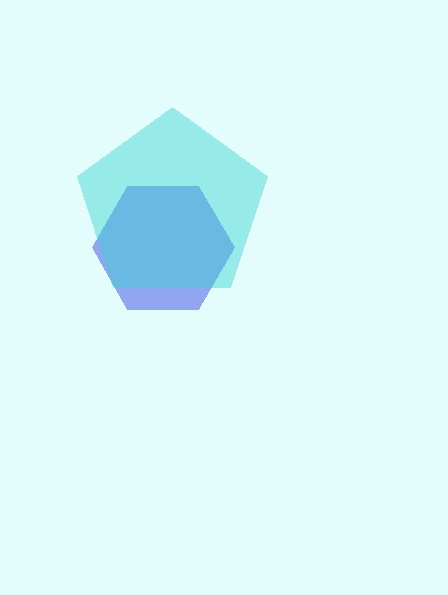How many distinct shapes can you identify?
There are 2 distinct shapes: a blue hexagon, a cyan pentagon.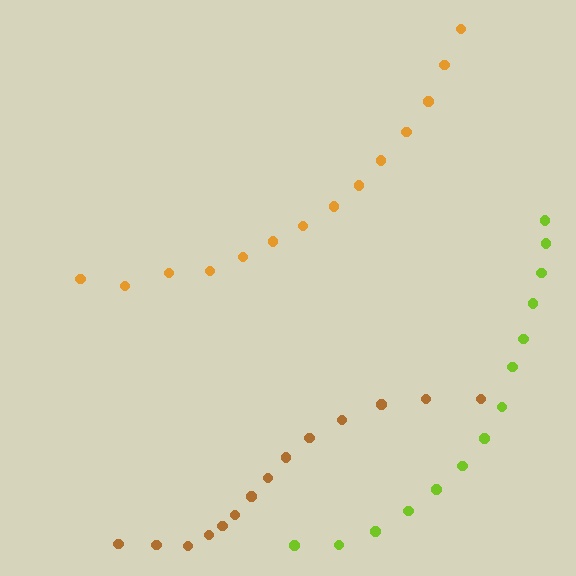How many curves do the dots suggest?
There are 3 distinct paths.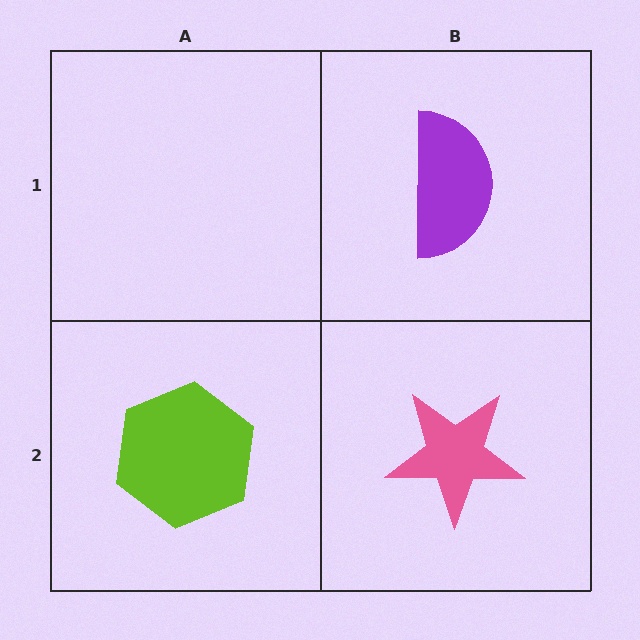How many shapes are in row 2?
2 shapes.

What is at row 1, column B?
A purple semicircle.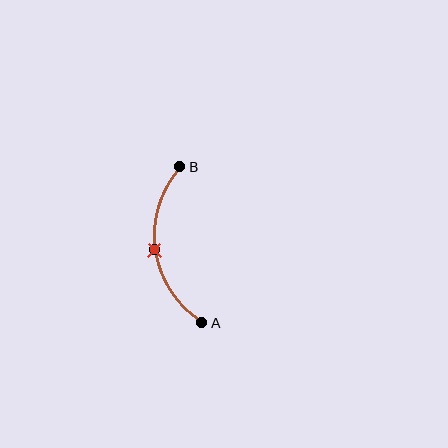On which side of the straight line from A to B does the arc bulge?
The arc bulges to the left of the straight line connecting A and B.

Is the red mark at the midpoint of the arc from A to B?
Yes. The red mark lies on the arc at equal arc-length from both A and B — it is the arc midpoint.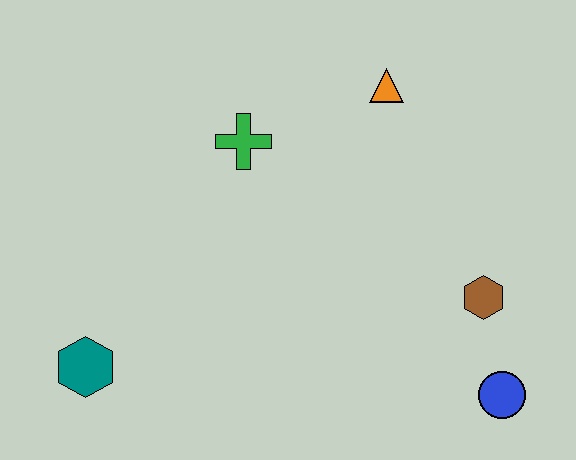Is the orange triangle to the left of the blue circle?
Yes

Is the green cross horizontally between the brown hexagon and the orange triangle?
No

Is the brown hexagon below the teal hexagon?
No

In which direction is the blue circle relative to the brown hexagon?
The blue circle is below the brown hexagon.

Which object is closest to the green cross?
The orange triangle is closest to the green cross.